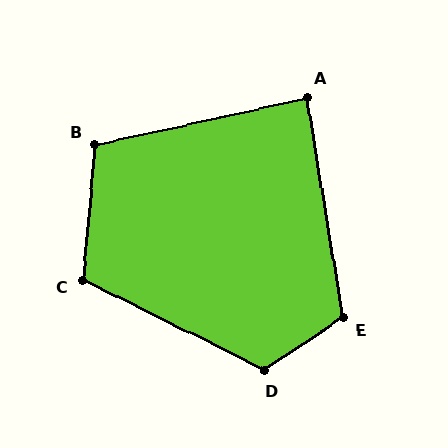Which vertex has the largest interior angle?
D, at approximately 120 degrees.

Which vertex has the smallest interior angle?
A, at approximately 87 degrees.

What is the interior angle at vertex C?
Approximately 111 degrees (obtuse).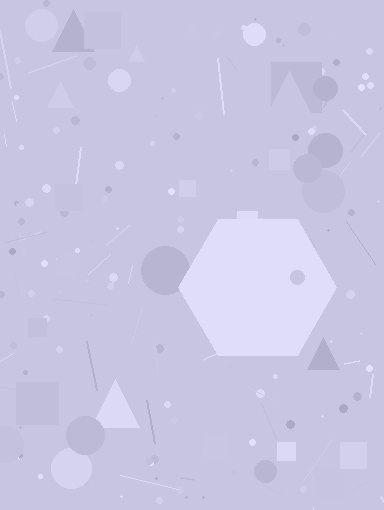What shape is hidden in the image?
A hexagon is hidden in the image.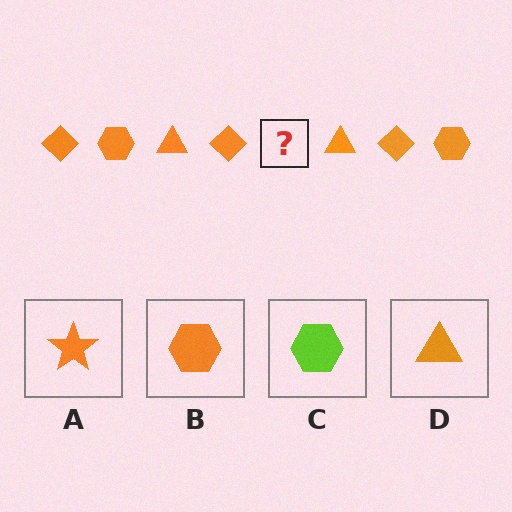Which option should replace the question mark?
Option B.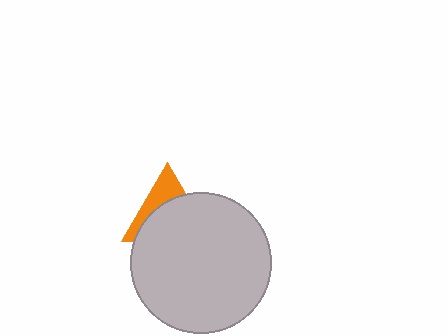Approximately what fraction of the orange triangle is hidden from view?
Roughly 65% of the orange triangle is hidden behind the light gray circle.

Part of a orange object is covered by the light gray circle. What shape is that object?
It is a triangle.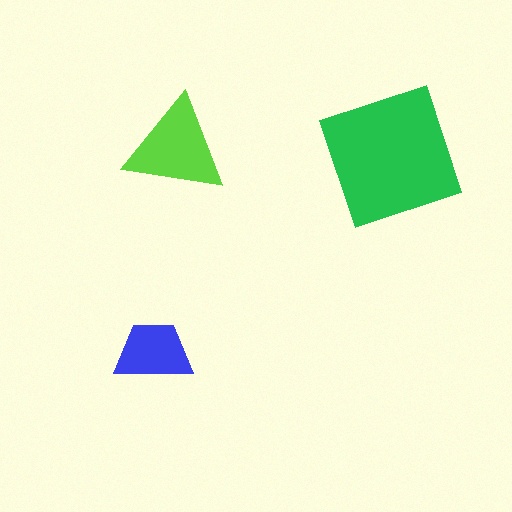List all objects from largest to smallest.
The green square, the lime triangle, the blue trapezoid.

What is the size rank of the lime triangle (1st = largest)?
2nd.